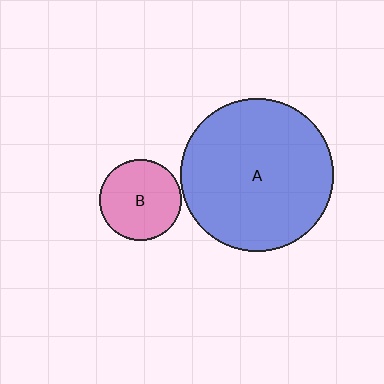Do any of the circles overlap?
No, none of the circles overlap.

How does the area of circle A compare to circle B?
Approximately 3.5 times.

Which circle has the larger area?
Circle A (blue).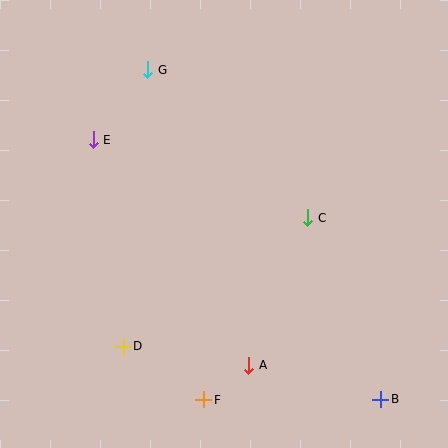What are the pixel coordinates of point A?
Point A is at (248, 365).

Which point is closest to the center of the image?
Point C at (308, 218) is closest to the center.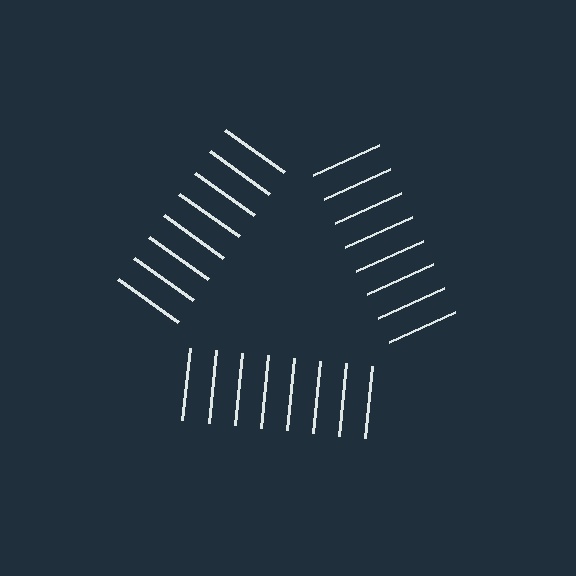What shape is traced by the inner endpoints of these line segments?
An illusory triangle — the line segments terminate on its edges but no continuous stroke is drawn.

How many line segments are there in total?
24 — 8 along each of the 3 edges.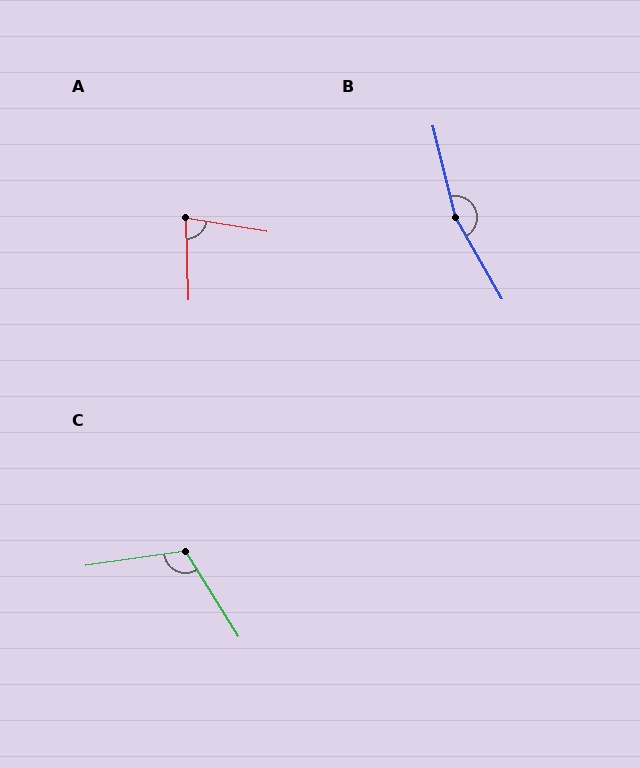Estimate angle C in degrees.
Approximately 114 degrees.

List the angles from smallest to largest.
A (79°), C (114°), B (164°).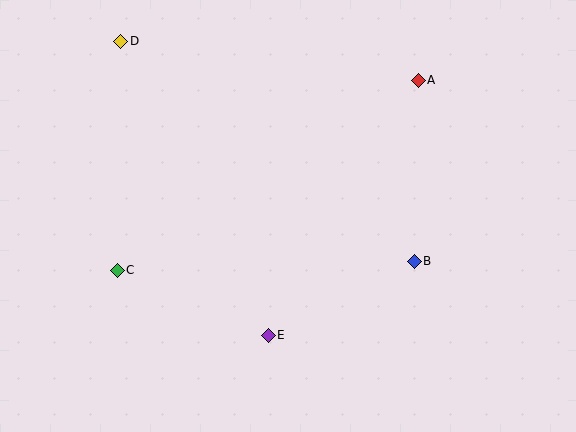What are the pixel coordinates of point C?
Point C is at (117, 270).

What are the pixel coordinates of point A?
Point A is at (418, 80).